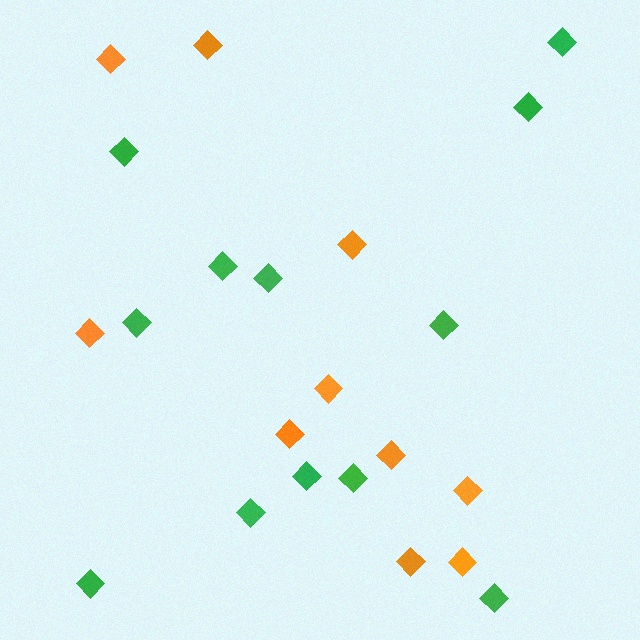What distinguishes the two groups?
There are 2 groups: one group of green diamonds (12) and one group of orange diamonds (10).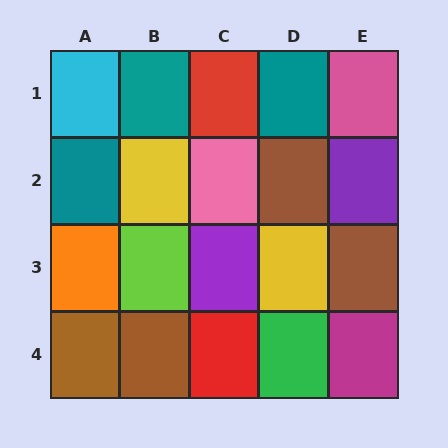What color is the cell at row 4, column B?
Brown.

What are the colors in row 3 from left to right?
Orange, lime, purple, yellow, brown.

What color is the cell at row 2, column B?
Yellow.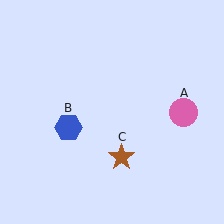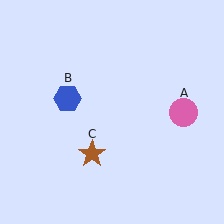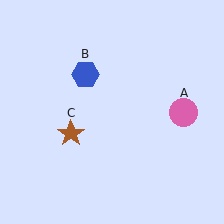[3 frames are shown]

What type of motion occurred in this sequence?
The blue hexagon (object B), brown star (object C) rotated clockwise around the center of the scene.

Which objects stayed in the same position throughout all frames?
Pink circle (object A) remained stationary.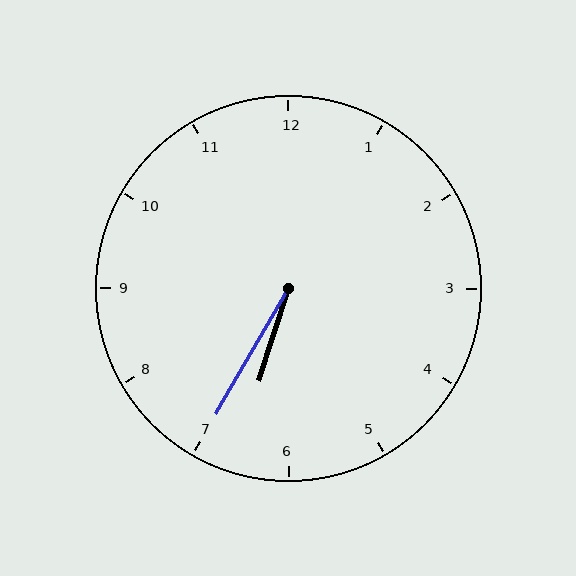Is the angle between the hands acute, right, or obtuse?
It is acute.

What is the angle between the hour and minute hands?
Approximately 12 degrees.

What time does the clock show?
6:35.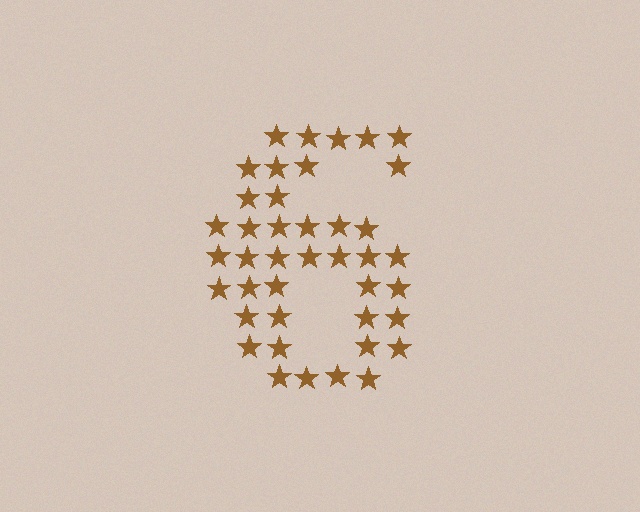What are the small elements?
The small elements are stars.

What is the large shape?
The large shape is the digit 6.